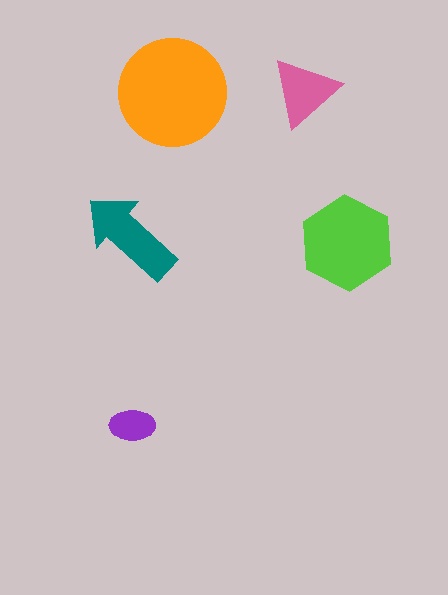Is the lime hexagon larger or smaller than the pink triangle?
Larger.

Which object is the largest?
The orange circle.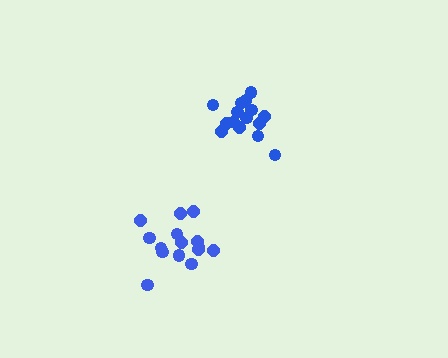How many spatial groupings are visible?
There are 2 spatial groupings.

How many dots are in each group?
Group 1: 15 dots, Group 2: 15 dots (30 total).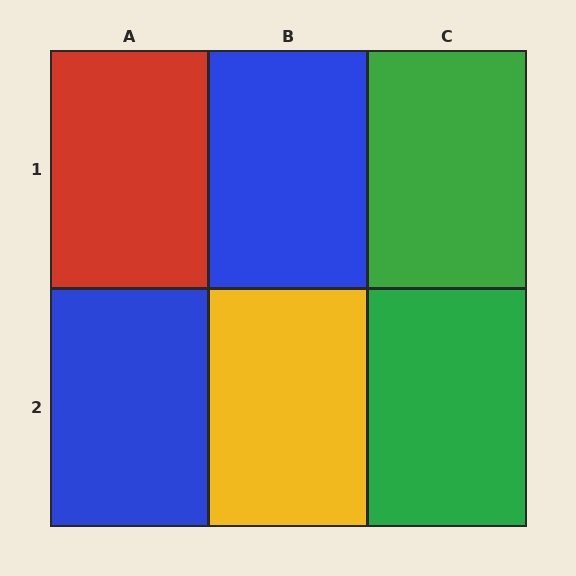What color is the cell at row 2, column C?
Green.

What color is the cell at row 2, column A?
Blue.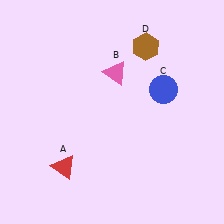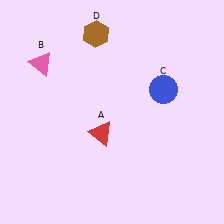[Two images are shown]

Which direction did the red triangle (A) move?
The red triangle (A) moved right.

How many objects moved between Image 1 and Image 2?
3 objects moved between the two images.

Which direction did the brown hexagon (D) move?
The brown hexagon (D) moved left.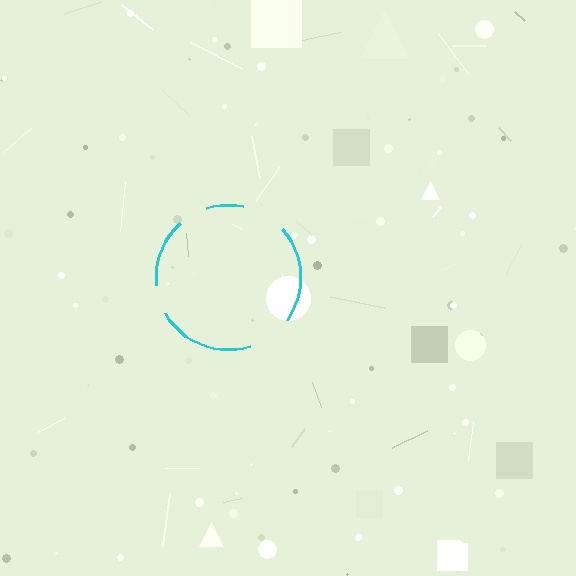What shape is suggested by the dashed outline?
The dashed outline suggests a circle.